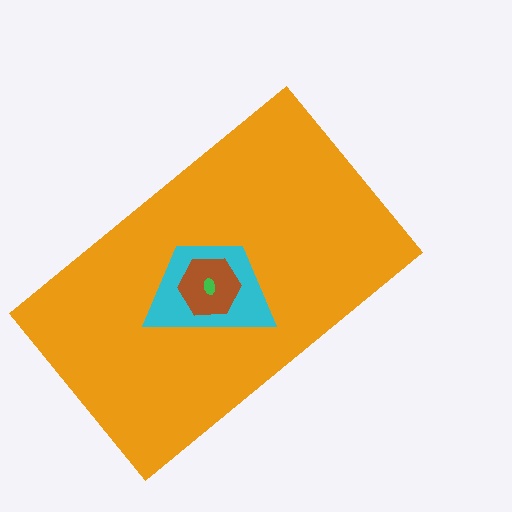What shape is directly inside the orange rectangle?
The cyan trapezoid.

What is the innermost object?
The green ellipse.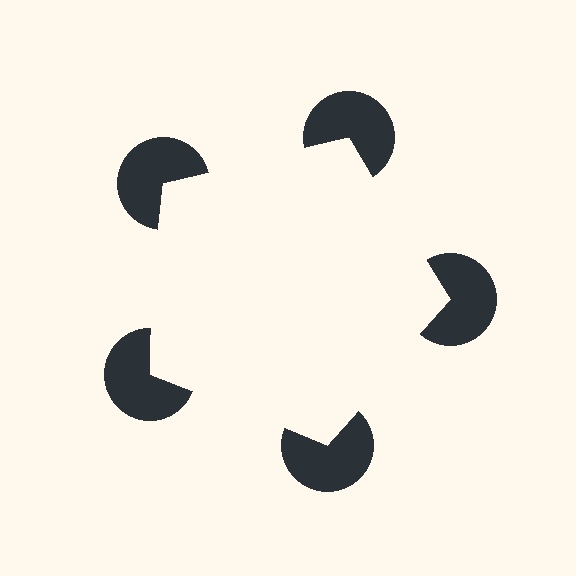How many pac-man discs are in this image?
There are 5 — one at each vertex of the illusory pentagon.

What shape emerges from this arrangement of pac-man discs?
An illusory pentagon — its edges are inferred from the aligned wedge cuts in the pac-man discs, not physically drawn.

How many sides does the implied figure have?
5 sides.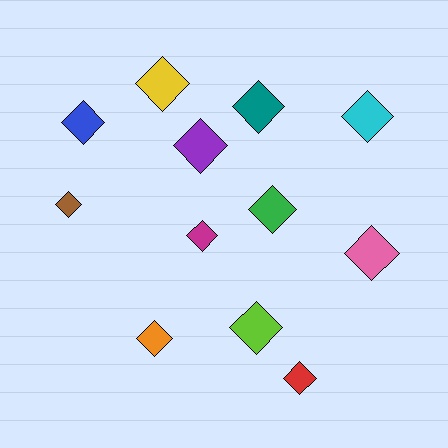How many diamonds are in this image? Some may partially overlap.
There are 12 diamonds.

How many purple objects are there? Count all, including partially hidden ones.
There is 1 purple object.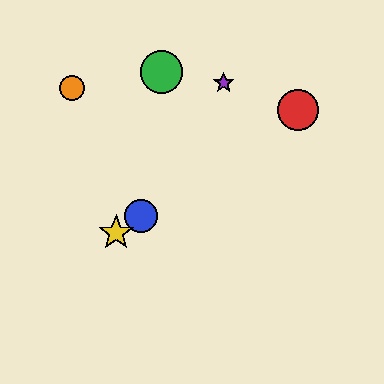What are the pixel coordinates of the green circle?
The green circle is at (161, 72).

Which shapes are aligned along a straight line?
The red circle, the blue circle, the yellow star are aligned along a straight line.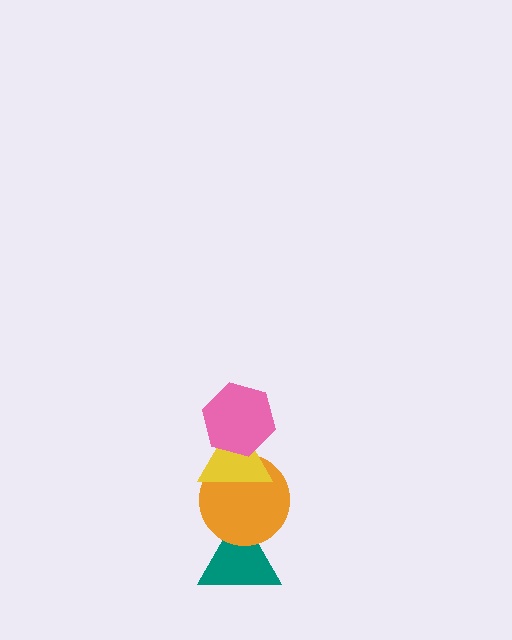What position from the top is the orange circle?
The orange circle is 3rd from the top.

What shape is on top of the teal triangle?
The orange circle is on top of the teal triangle.